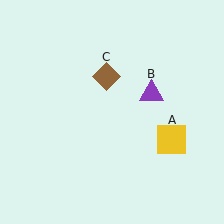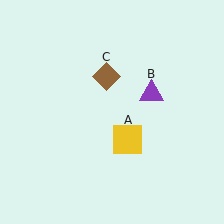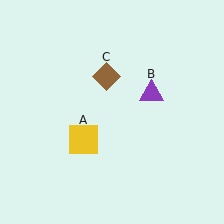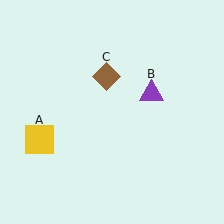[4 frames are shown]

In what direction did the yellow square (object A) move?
The yellow square (object A) moved left.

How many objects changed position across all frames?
1 object changed position: yellow square (object A).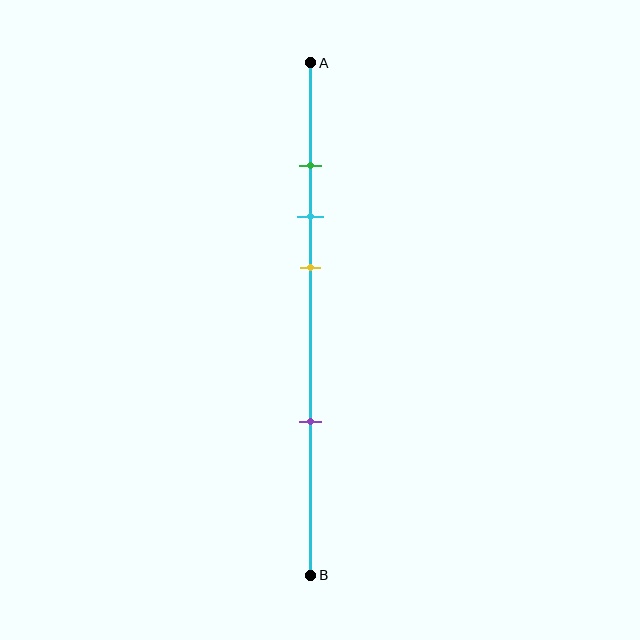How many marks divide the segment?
There are 4 marks dividing the segment.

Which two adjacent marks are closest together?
The green and cyan marks are the closest adjacent pair.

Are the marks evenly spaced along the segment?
No, the marks are not evenly spaced.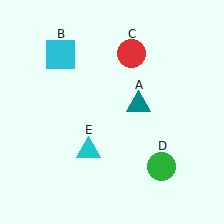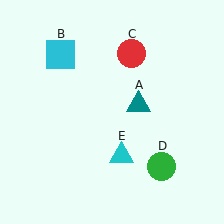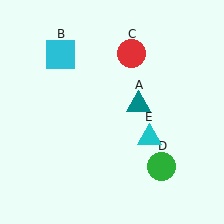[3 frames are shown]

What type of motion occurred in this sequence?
The cyan triangle (object E) rotated counterclockwise around the center of the scene.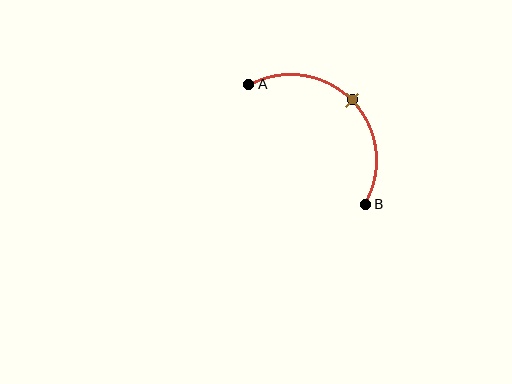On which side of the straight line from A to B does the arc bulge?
The arc bulges above and to the right of the straight line connecting A and B.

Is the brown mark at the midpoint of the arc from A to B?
Yes. The brown mark lies on the arc at equal arc-length from both A and B — it is the arc midpoint.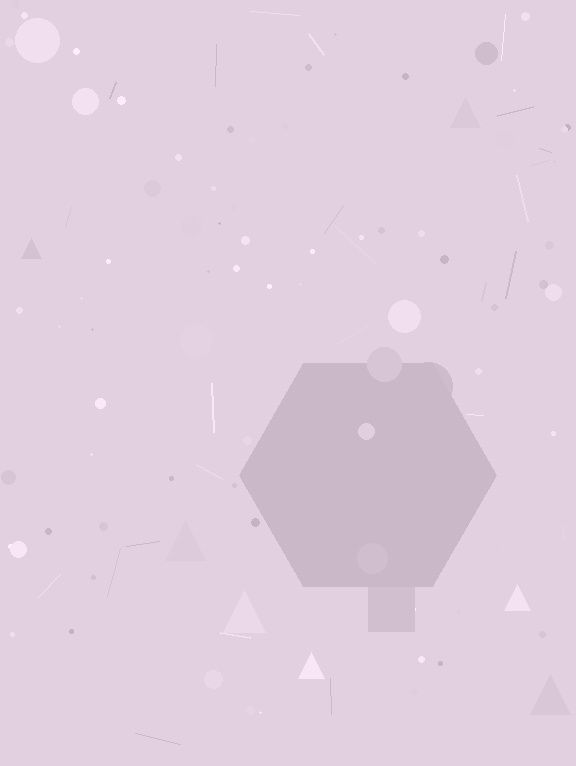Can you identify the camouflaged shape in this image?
The camouflaged shape is a hexagon.